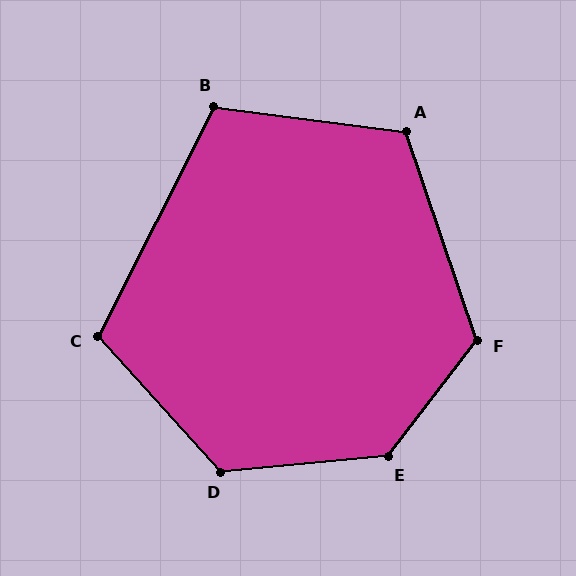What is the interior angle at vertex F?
Approximately 124 degrees (obtuse).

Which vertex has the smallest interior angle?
B, at approximately 109 degrees.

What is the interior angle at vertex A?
Approximately 116 degrees (obtuse).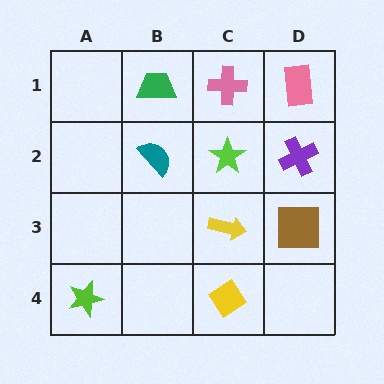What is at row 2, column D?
A purple cross.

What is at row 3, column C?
A yellow arrow.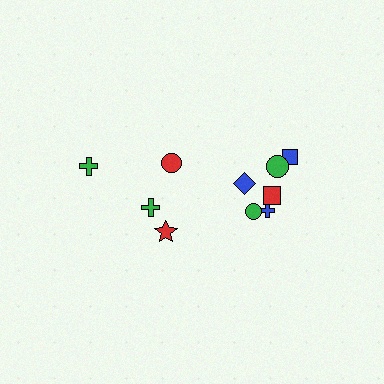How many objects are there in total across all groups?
There are 10 objects.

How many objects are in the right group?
There are 6 objects.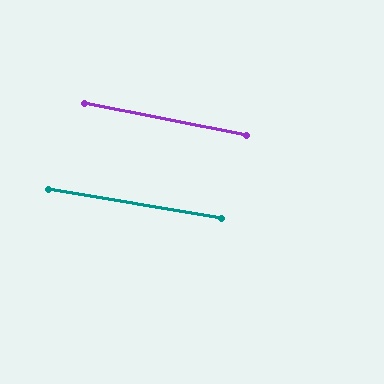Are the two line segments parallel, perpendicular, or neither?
Parallel — their directions differ by only 1.8°.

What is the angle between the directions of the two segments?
Approximately 2 degrees.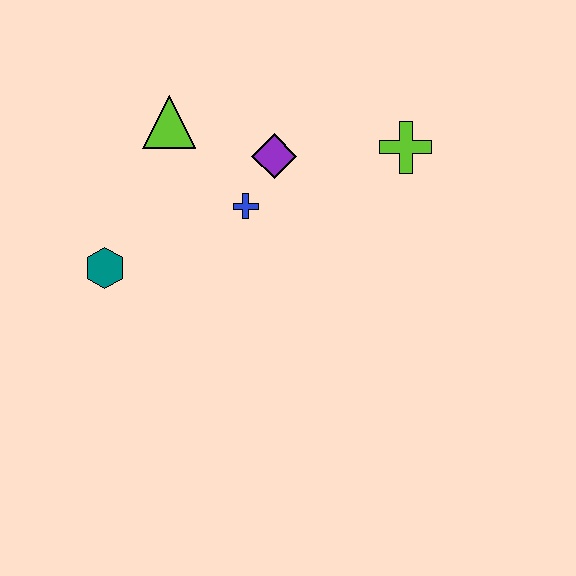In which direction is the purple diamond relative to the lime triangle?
The purple diamond is to the right of the lime triangle.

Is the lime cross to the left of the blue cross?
No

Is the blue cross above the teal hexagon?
Yes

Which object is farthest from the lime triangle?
The lime cross is farthest from the lime triangle.